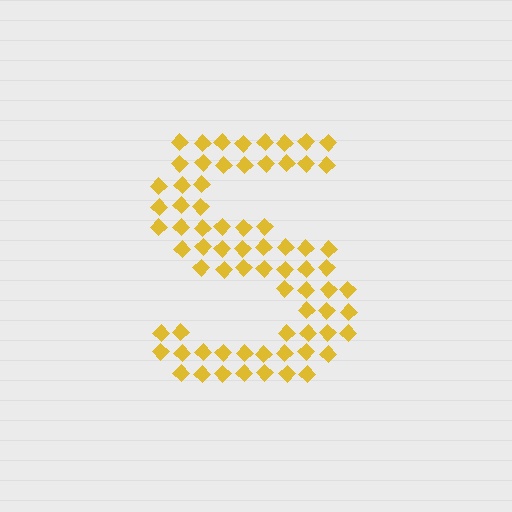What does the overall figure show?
The overall figure shows the letter S.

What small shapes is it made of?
It is made of small diamonds.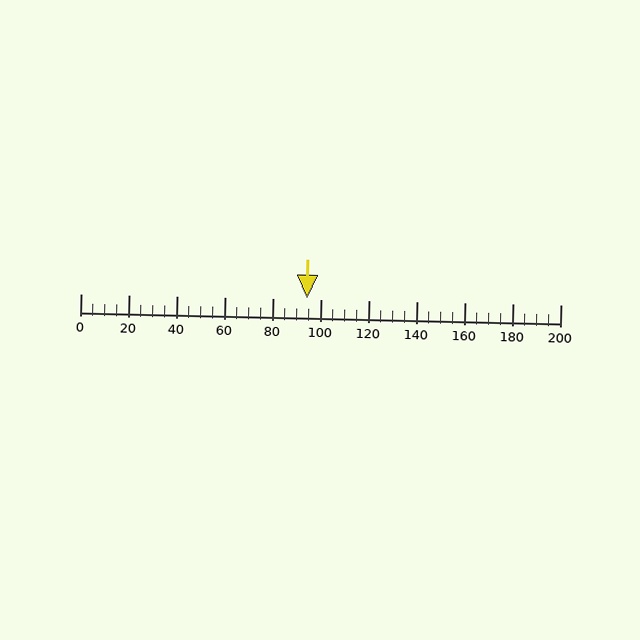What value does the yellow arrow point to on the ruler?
The yellow arrow points to approximately 94.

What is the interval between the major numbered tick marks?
The major tick marks are spaced 20 units apart.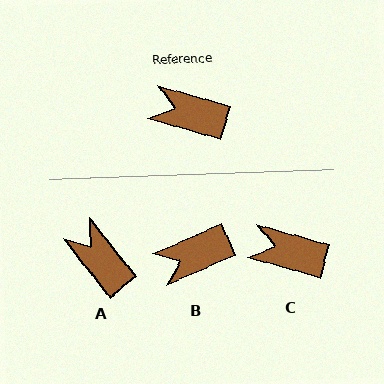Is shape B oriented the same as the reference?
No, it is off by about 40 degrees.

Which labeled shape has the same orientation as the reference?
C.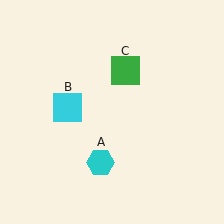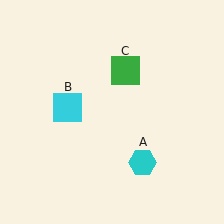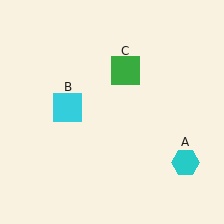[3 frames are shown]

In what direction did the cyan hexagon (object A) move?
The cyan hexagon (object A) moved right.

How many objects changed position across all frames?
1 object changed position: cyan hexagon (object A).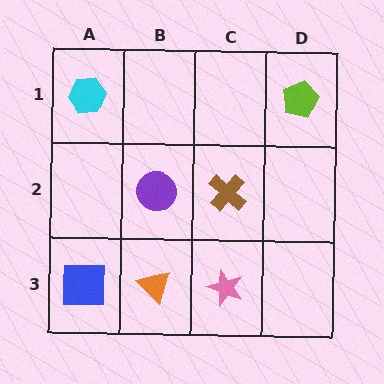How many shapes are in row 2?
2 shapes.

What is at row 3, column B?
An orange triangle.